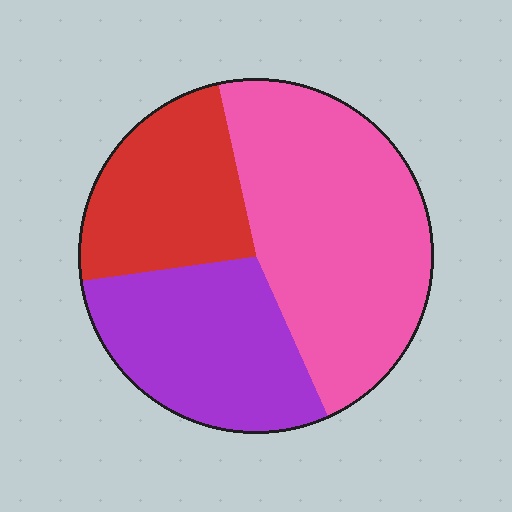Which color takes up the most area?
Pink, at roughly 45%.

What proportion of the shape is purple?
Purple takes up between a quarter and a half of the shape.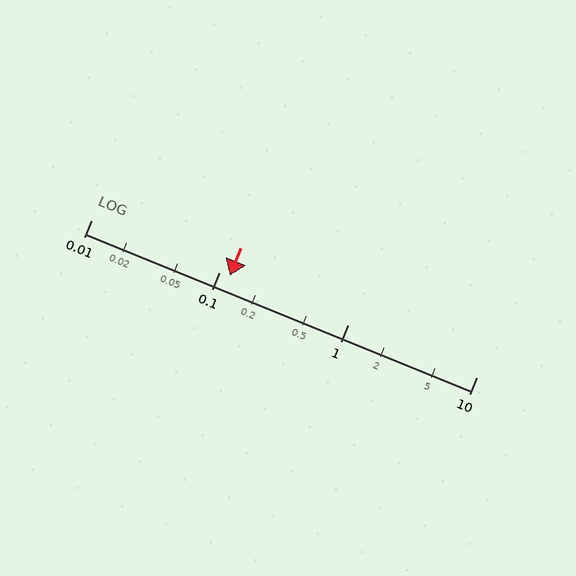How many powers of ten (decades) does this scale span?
The scale spans 3 decades, from 0.01 to 10.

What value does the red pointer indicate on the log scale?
The pointer indicates approximately 0.12.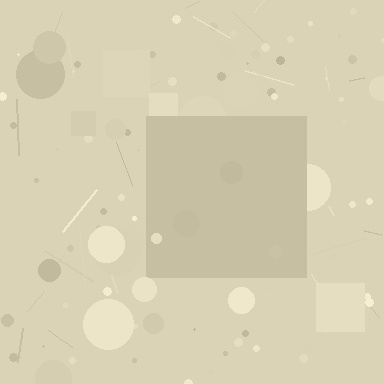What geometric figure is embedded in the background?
A square is embedded in the background.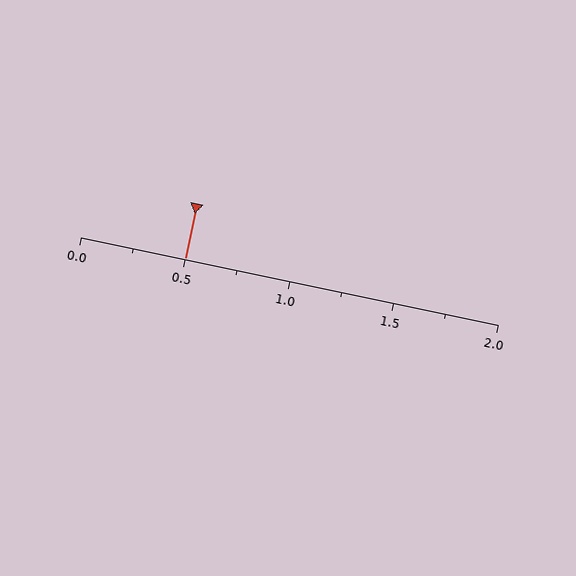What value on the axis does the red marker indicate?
The marker indicates approximately 0.5.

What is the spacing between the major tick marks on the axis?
The major ticks are spaced 0.5 apart.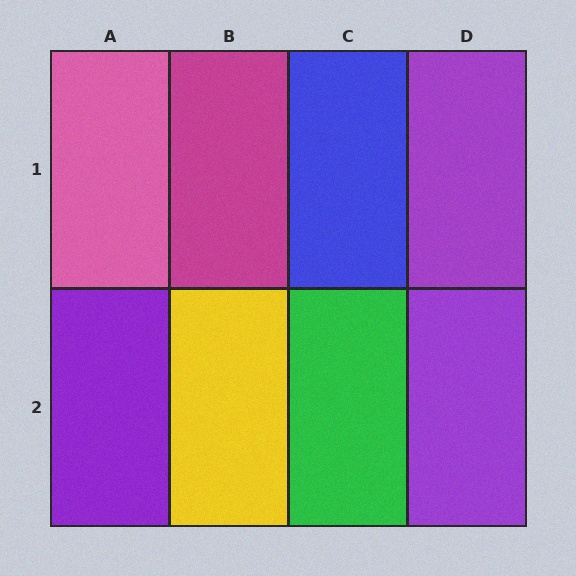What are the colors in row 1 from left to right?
Pink, magenta, blue, purple.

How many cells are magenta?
1 cell is magenta.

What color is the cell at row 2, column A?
Purple.